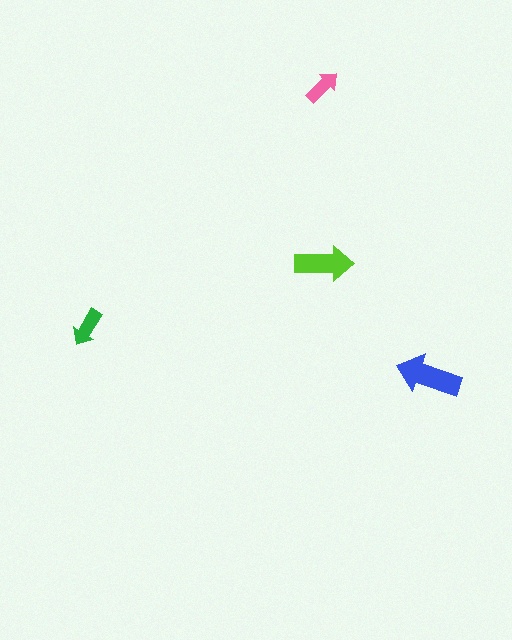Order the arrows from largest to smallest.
the blue one, the lime one, the green one, the pink one.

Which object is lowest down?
The blue arrow is bottommost.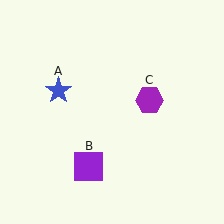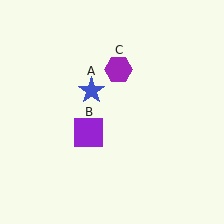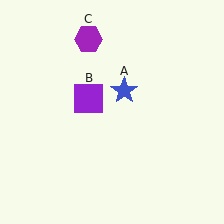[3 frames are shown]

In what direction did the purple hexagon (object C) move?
The purple hexagon (object C) moved up and to the left.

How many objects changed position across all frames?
3 objects changed position: blue star (object A), purple square (object B), purple hexagon (object C).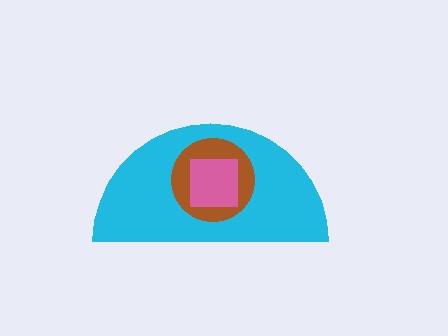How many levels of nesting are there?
3.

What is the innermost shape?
The pink square.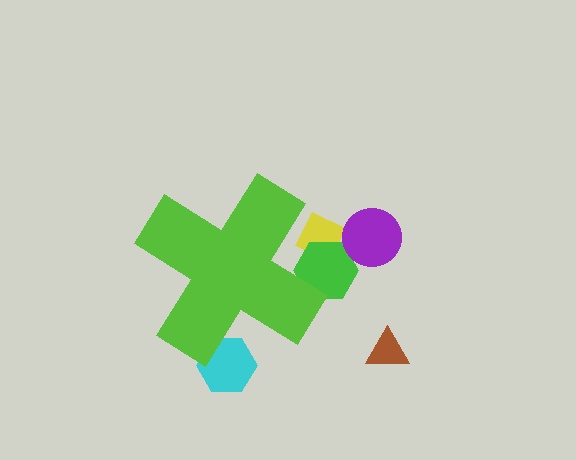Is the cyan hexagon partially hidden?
Yes, the cyan hexagon is partially hidden behind the lime cross.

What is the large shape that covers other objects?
A lime cross.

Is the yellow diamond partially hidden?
Yes, the yellow diamond is partially hidden behind the lime cross.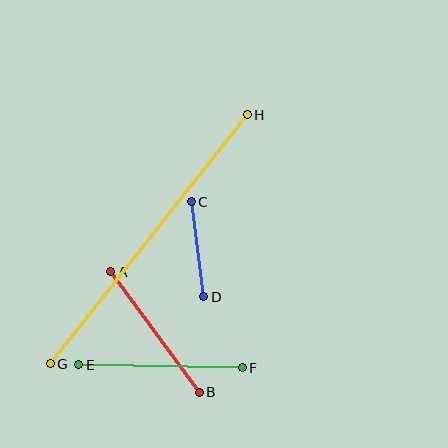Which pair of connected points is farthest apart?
Points G and H are farthest apart.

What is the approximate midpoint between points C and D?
The midpoint is at approximately (197, 249) pixels.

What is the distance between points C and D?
The distance is approximately 96 pixels.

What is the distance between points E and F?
The distance is approximately 164 pixels.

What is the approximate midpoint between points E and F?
The midpoint is at approximately (161, 366) pixels.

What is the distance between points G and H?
The distance is approximately 318 pixels.